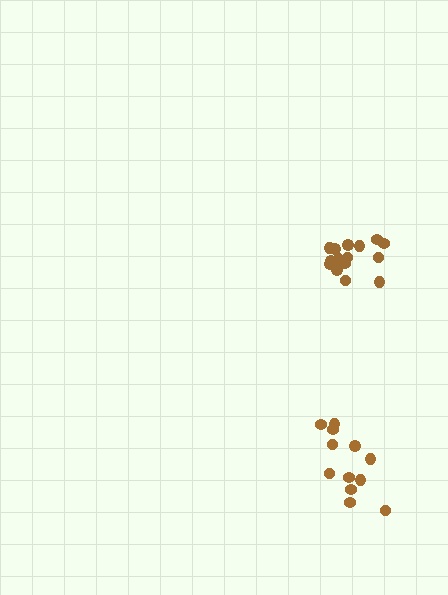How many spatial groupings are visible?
There are 2 spatial groupings.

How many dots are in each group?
Group 1: 15 dots, Group 2: 12 dots (27 total).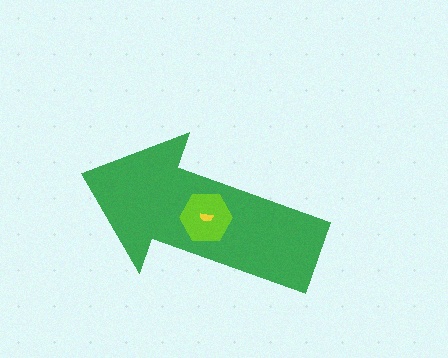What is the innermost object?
The yellow semicircle.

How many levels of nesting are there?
3.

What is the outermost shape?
The green arrow.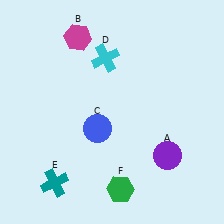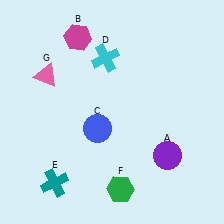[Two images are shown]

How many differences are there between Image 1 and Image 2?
There is 1 difference between the two images.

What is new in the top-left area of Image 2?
A pink triangle (G) was added in the top-left area of Image 2.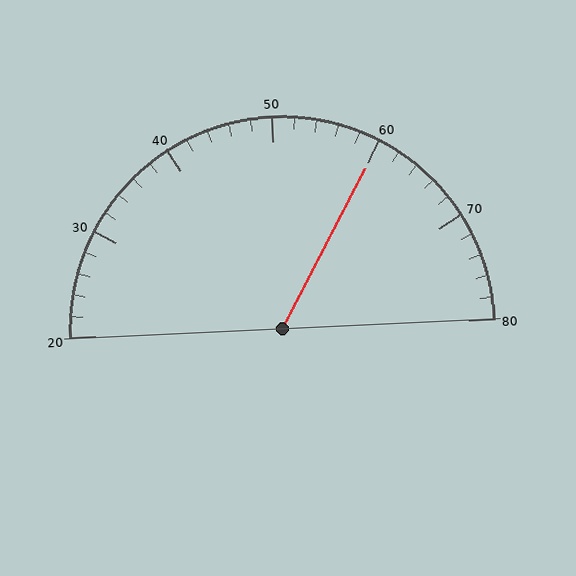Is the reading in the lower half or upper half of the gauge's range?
The reading is in the upper half of the range (20 to 80).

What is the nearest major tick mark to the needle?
The nearest major tick mark is 60.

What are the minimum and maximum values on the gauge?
The gauge ranges from 20 to 80.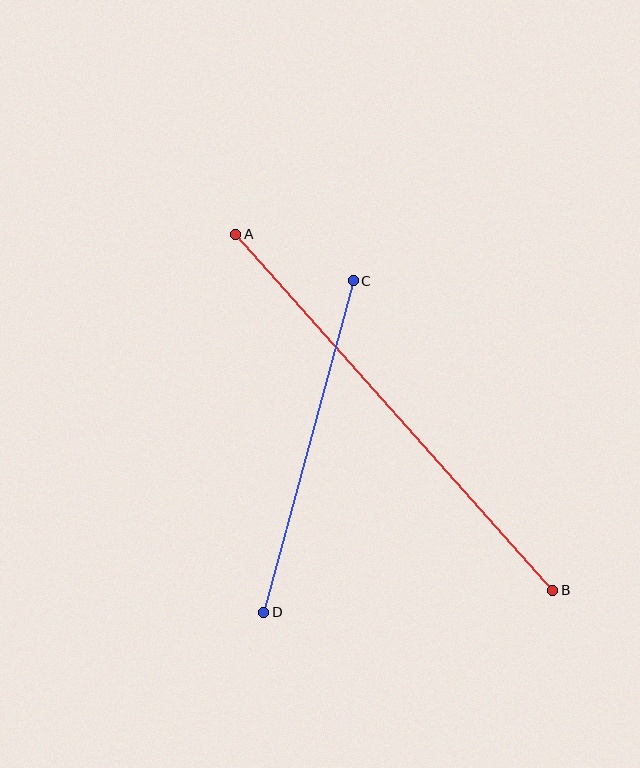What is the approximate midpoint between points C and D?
The midpoint is at approximately (309, 446) pixels.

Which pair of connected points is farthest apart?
Points A and B are farthest apart.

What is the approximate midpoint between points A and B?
The midpoint is at approximately (394, 412) pixels.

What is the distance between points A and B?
The distance is approximately 477 pixels.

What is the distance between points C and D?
The distance is approximately 343 pixels.